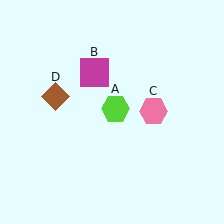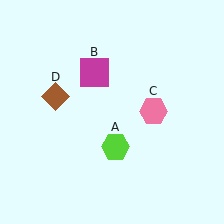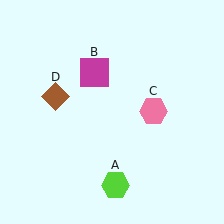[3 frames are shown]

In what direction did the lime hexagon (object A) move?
The lime hexagon (object A) moved down.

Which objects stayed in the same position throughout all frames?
Magenta square (object B) and pink hexagon (object C) and brown diamond (object D) remained stationary.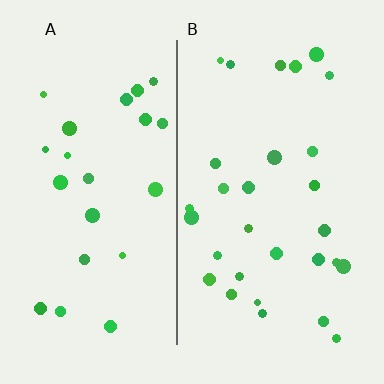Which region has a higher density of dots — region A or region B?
B (the right).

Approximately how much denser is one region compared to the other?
Approximately 1.3× — region B over region A.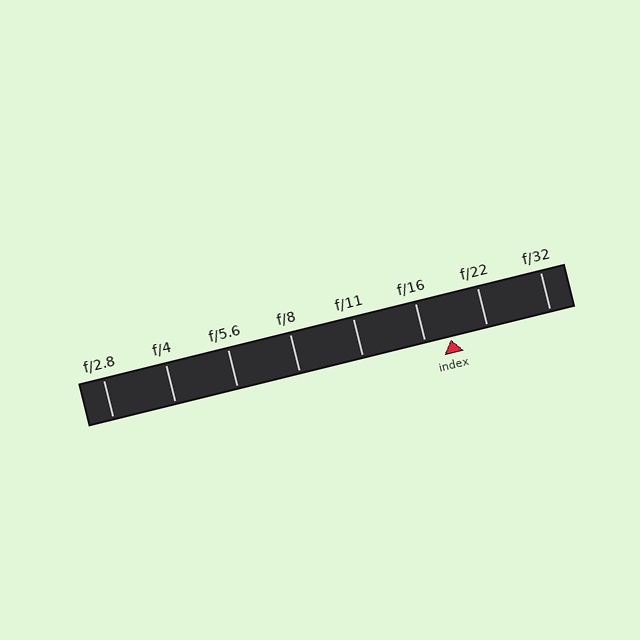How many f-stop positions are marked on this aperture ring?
There are 8 f-stop positions marked.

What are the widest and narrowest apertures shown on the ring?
The widest aperture shown is f/2.8 and the narrowest is f/32.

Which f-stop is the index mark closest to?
The index mark is closest to f/16.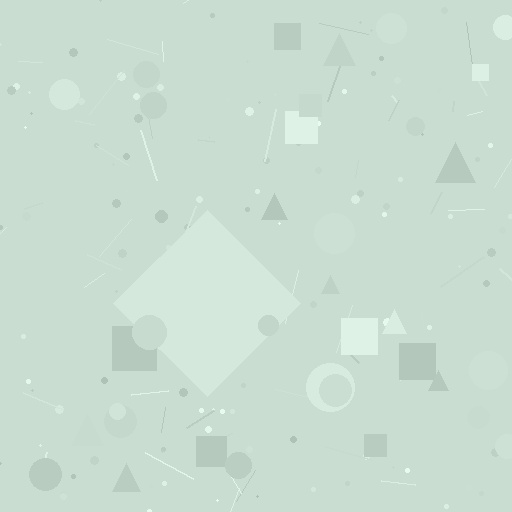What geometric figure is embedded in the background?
A diamond is embedded in the background.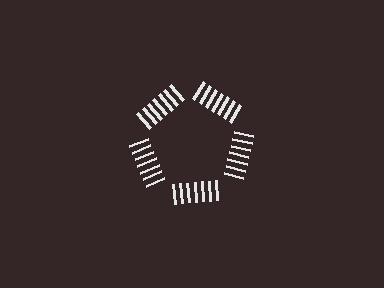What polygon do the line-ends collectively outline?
An illusory pentagon — the line segments terminate on its edges but no continuous stroke is drawn.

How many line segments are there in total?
35 — 7 along each of the 5 edges.